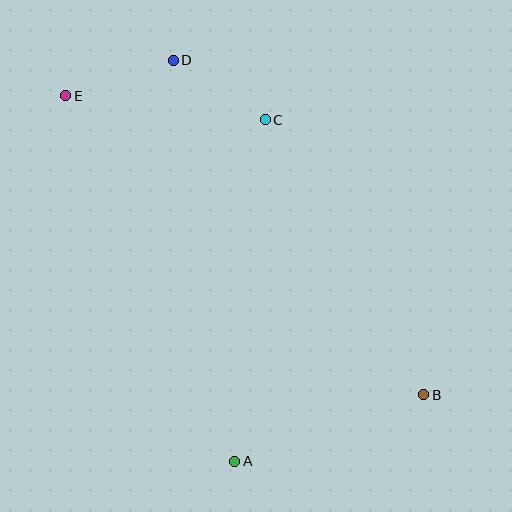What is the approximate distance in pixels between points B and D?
The distance between B and D is approximately 418 pixels.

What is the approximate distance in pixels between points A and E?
The distance between A and E is approximately 403 pixels.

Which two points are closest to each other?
Points C and D are closest to each other.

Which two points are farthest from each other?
Points B and E are farthest from each other.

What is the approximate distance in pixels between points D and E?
The distance between D and E is approximately 113 pixels.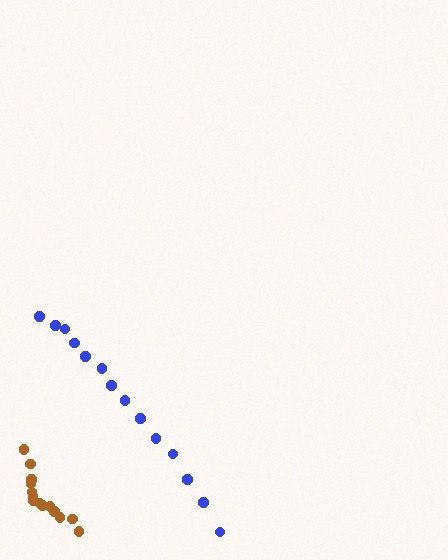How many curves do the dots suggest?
There are 2 distinct paths.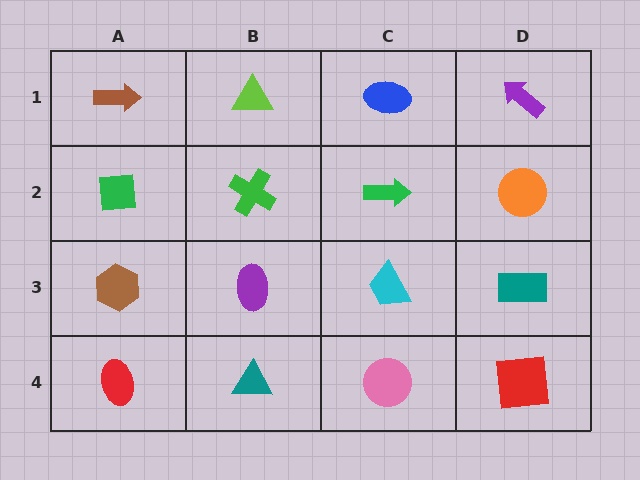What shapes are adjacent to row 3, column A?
A green square (row 2, column A), a red ellipse (row 4, column A), a purple ellipse (row 3, column B).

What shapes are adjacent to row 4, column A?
A brown hexagon (row 3, column A), a teal triangle (row 4, column B).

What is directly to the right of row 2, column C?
An orange circle.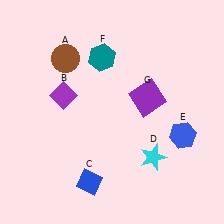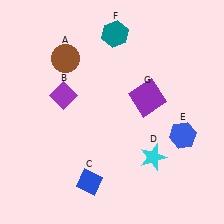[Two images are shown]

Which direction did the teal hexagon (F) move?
The teal hexagon (F) moved up.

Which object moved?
The teal hexagon (F) moved up.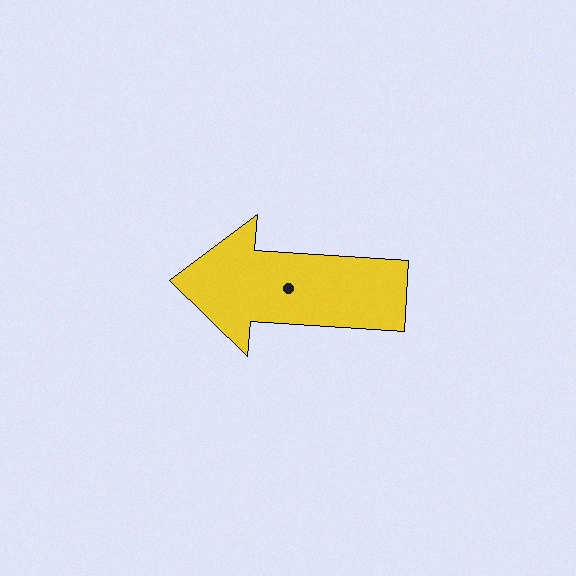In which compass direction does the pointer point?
West.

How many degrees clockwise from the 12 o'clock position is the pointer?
Approximately 274 degrees.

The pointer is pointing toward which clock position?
Roughly 9 o'clock.